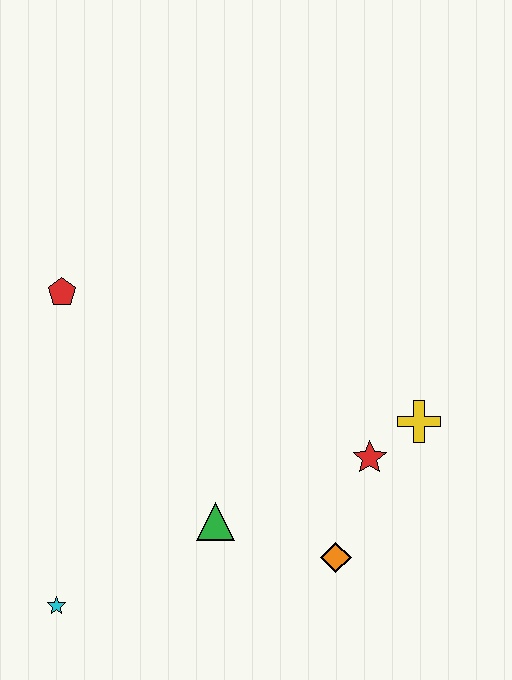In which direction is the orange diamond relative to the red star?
The orange diamond is below the red star.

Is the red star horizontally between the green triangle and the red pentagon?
No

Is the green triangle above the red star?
No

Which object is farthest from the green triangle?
The red pentagon is farthest from the green triangle.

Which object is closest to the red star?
The yellow cross is closest to the red star.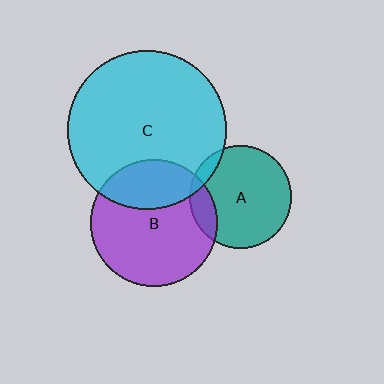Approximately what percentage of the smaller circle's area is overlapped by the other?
Approximately 30%.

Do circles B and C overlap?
Yes.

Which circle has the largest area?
Circle C (cyan).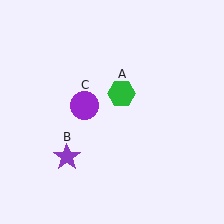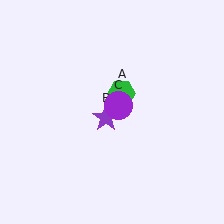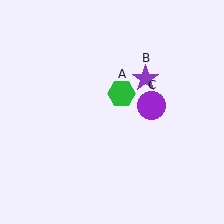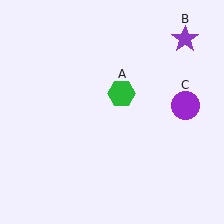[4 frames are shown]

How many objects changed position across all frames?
2 objects changed position: purple star (object B), purple circle (object C).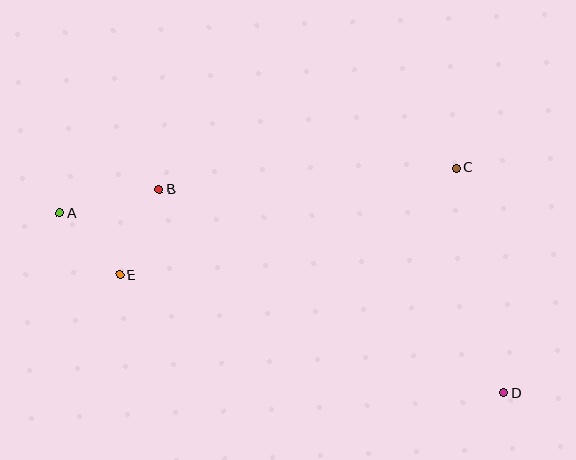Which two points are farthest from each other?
Points A and D are farthest from each other.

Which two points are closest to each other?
Points A and E are closest to each other.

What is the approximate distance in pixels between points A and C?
The distance between A and C is approximately 399 pixels.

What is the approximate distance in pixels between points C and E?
The distance between C and E is approximately 353 pixels.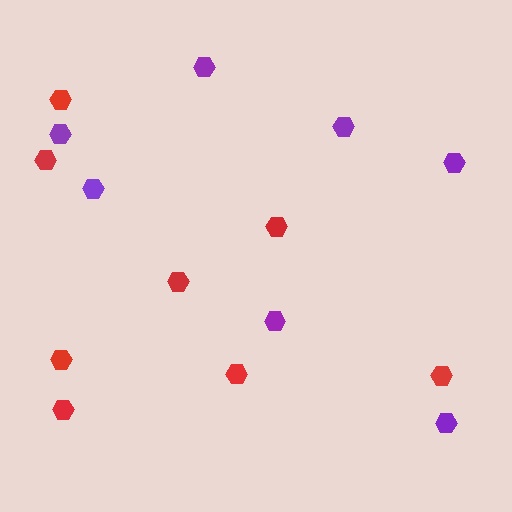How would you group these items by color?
There are 2 groups: one group of red hexagons (8) and one group of purple hexagons (7).